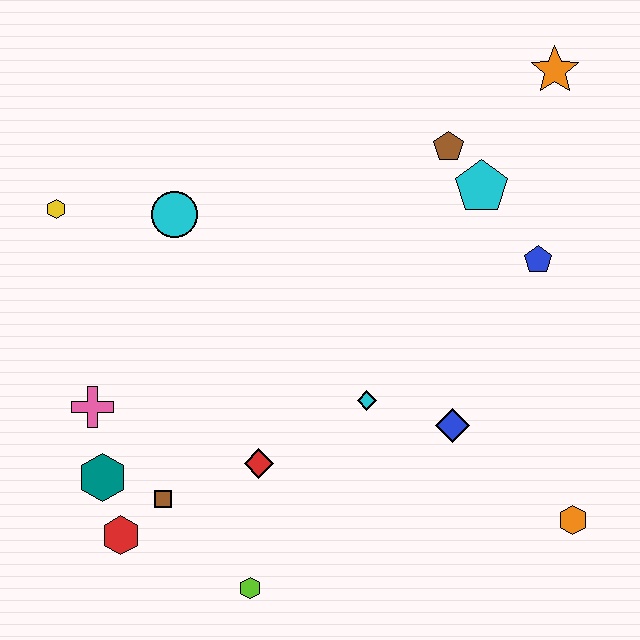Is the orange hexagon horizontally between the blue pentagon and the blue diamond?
No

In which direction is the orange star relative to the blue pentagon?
The orange star is above the blue pentagon.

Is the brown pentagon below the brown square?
No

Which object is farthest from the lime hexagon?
The orange star is farthest from the lime hexagon.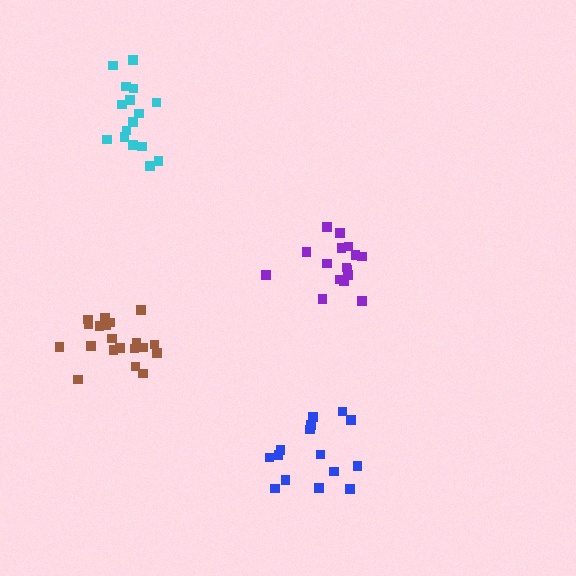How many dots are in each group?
Group 1: 15 dots, Group 2: 16 dots, Group 3: 16 dots, Group 4: 20 dots (67 total).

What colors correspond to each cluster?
The clusters are colored: blue, purple, cyan, brown.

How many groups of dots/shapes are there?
There are 4 groups.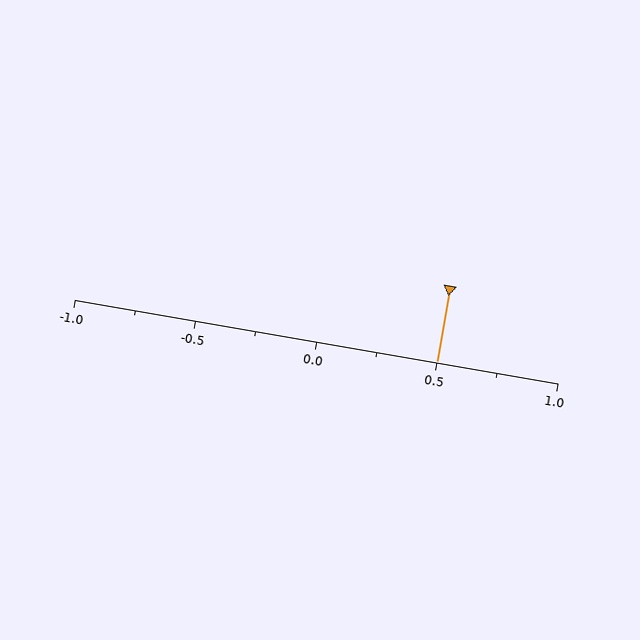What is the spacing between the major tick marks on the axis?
The major ticks are spaced 0.5 apart.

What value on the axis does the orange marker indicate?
The marker indicates approximately 0.5.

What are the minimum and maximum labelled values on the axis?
The axis runs from -1.0 to 1.0.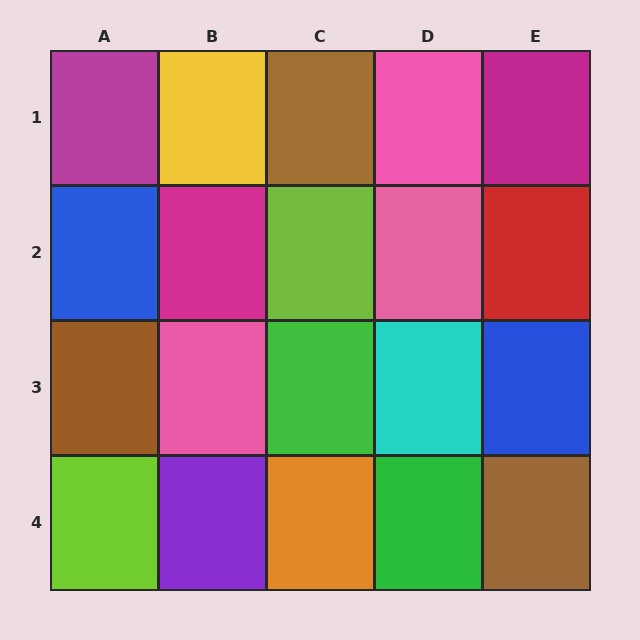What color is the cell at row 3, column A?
Brown.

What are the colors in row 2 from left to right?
Blue, magenta, lime, pink, red.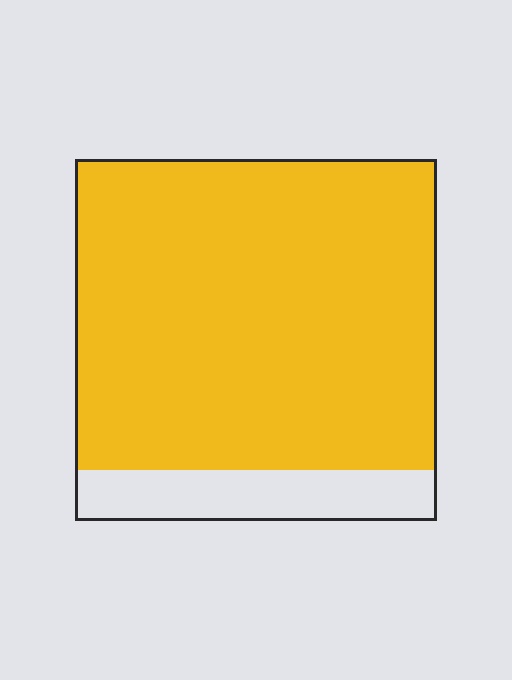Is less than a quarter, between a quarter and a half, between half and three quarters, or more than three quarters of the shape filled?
More than three quarters.